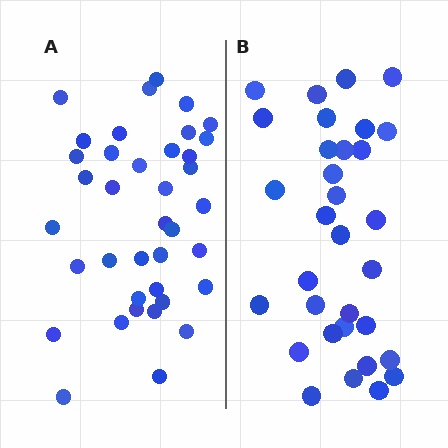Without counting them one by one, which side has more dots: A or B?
Region A (the left region) has more dots.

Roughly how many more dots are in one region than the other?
Region A has about 6 more dots than region B.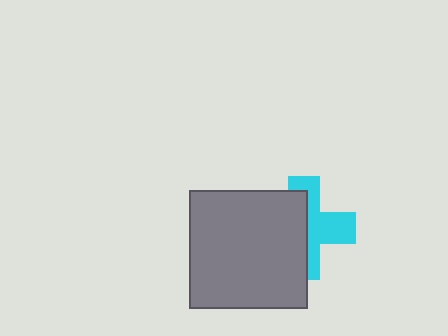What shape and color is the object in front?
The object in front is a gray square.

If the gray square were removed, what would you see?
You would see the complete cyan cross.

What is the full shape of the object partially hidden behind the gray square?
The partially hidden object is a cyan cross.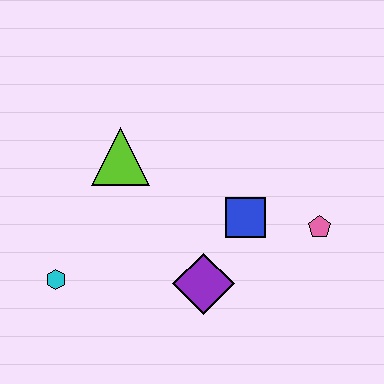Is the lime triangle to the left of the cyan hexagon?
No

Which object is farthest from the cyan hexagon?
The pink pentagon is farthest from the cyan hexagon.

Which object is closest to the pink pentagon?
The blue square is closest to the pink pentagon.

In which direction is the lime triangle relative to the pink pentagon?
The lime triangle is to the left of the pink pentagon.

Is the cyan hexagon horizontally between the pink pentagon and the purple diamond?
No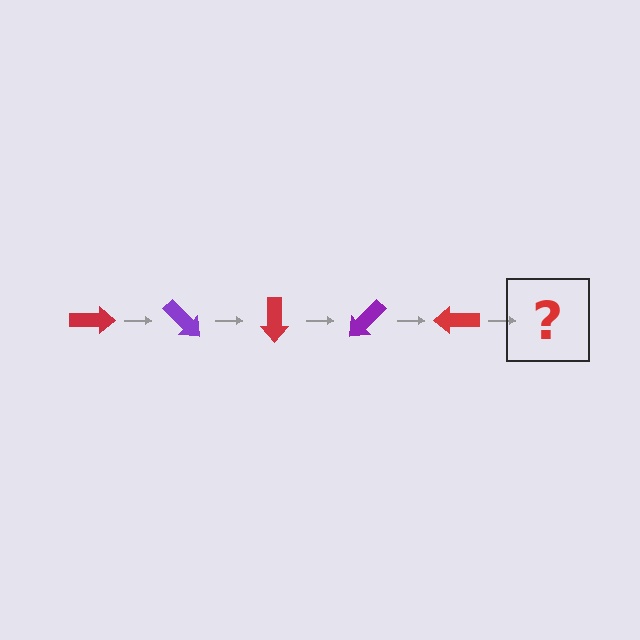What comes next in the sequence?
The next element should be a purple arrow, rotated 225 degrees from the start.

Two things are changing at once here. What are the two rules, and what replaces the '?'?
The two rules are that it rotates 45 degrees each step and the color cycles through red and purple. The '?' should be a purple arrow, rotated 225 degrees from the start.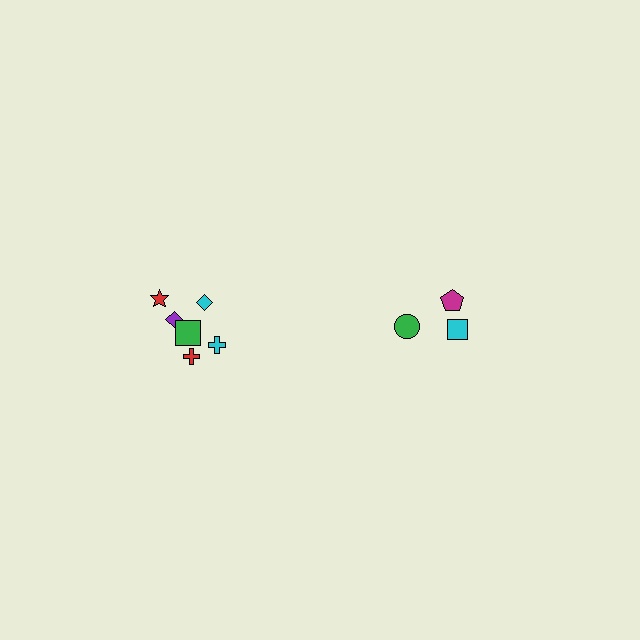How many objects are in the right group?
There are 3 objects.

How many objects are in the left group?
There are 6 objects.